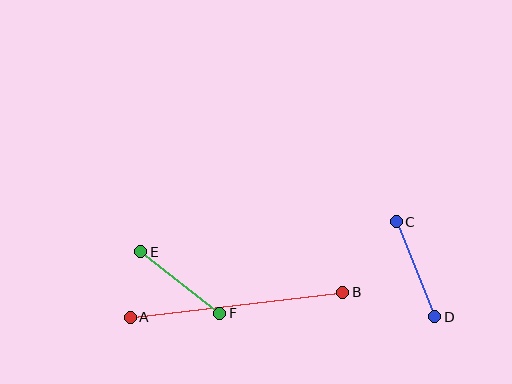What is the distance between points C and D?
The distance is approximately 102 pixels.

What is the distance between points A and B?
The distance is approximately 214 pixels.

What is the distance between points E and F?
The distance is approximately 100 pixels.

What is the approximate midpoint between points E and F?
The midpoint is at approximately (180, 282) pixels.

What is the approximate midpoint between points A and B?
The midpoint is at approximately (236, 305) pixels.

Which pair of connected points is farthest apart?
Points A and B are farthest apart.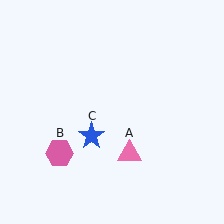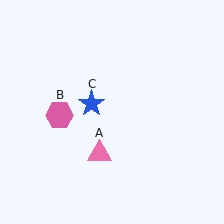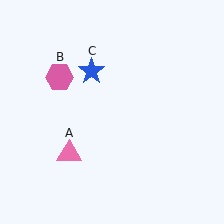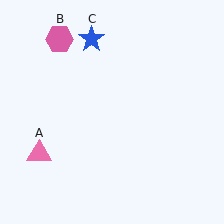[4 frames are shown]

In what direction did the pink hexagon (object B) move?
The pink hexagon (object B) moved up.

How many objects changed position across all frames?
3 objects changed position: pink triangle (object A), pink hexagon (object B), blue star (object C).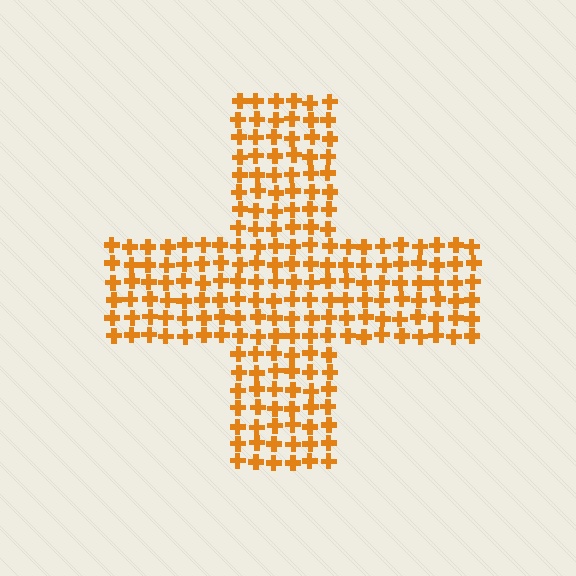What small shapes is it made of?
It is made of small crosses.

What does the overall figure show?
The overall figure shows a cross.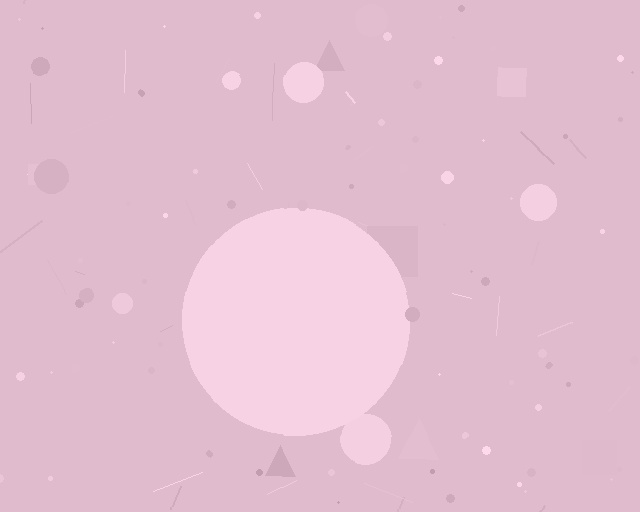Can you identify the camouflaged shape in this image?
The camouflaged shape is a circle.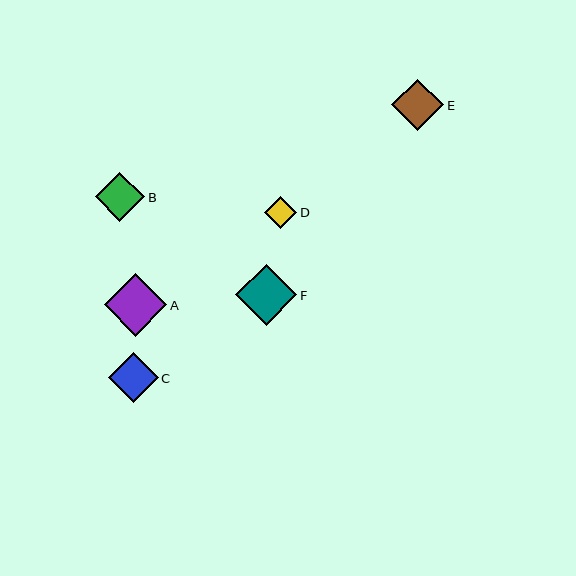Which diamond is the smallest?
Diamond D is the smallest with a size of approximately 32 pixels.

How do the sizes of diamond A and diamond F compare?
Diamond A and diamond F are approximately the same size.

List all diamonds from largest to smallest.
From largest to smallest: A, F, E, C, B, D.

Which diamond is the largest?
Diamond A is the largest with a size of approximately 63 pixels.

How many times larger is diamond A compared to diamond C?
Diamond A is approximately 1.3 times the size of diamond C.